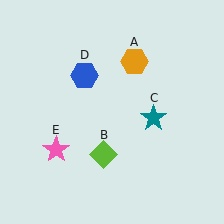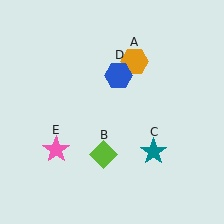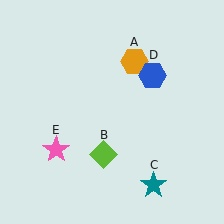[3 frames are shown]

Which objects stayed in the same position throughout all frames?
Orange hexagon (object A) and lime diamond (object B) and pink star (object E) remained stationary.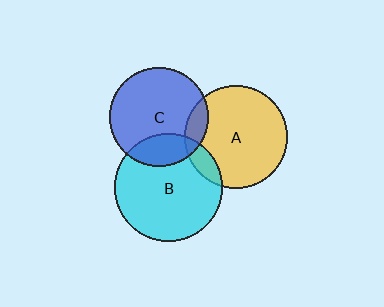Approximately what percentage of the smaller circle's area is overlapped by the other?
Approximately 10%.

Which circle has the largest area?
Circle B (cyan).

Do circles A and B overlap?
Yes.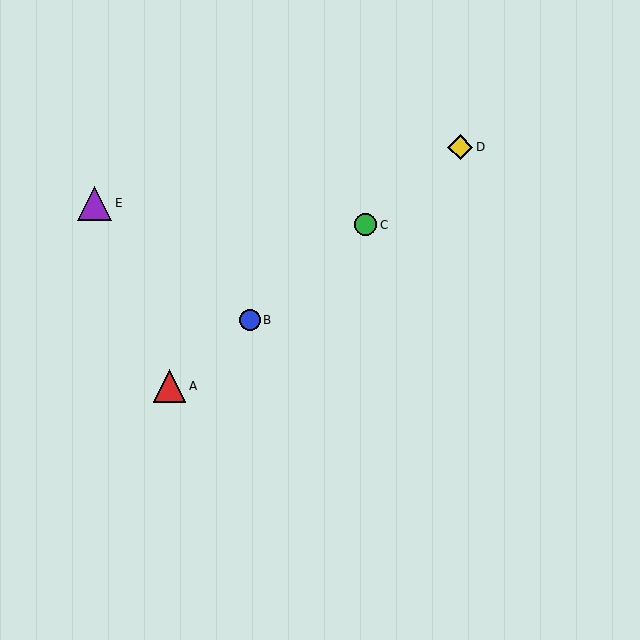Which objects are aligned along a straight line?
Objects A, B, C, D are aligned along a straight line.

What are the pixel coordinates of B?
Object B is at (250, 320).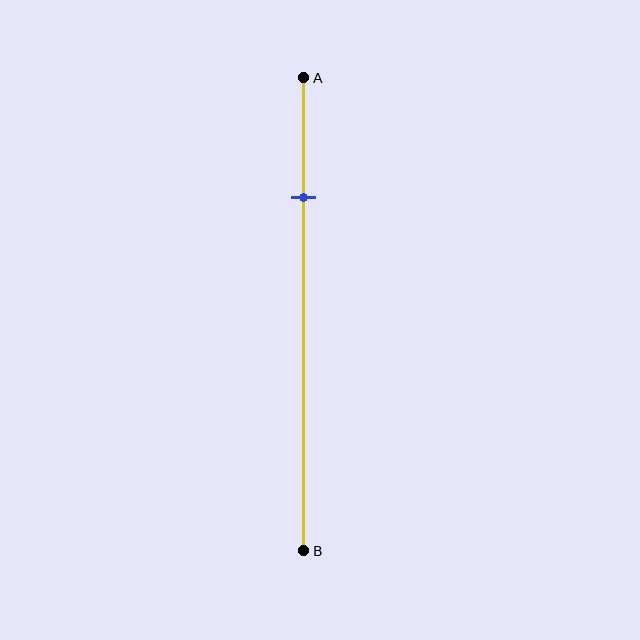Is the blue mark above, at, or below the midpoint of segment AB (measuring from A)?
The blue mark is above the midpoint of segment AB.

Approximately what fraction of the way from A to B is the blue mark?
The blue mark is approximately 25% of the way from A to B.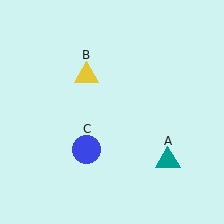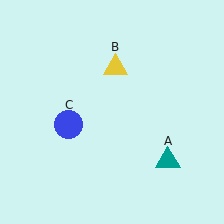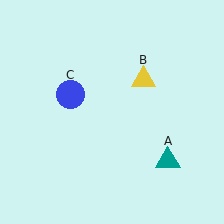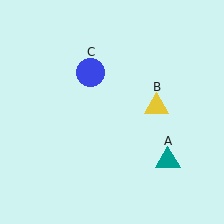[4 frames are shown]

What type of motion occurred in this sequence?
The yellow triangle (object B), blue circle (object C) rotated clockwise around the center of the scene.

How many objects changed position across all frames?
2 objects changed position: yellow triangle (object B), blue circle (object C).